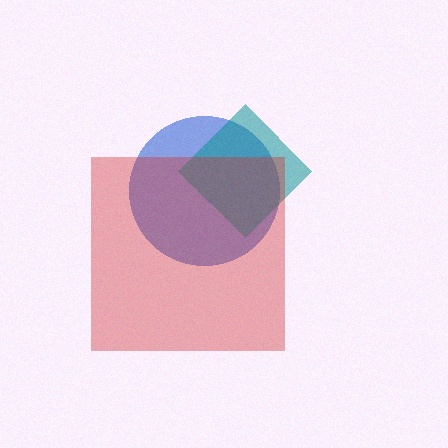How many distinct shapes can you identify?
There are 3 distinct shapes: a blue circle, a teal diamond, a red square.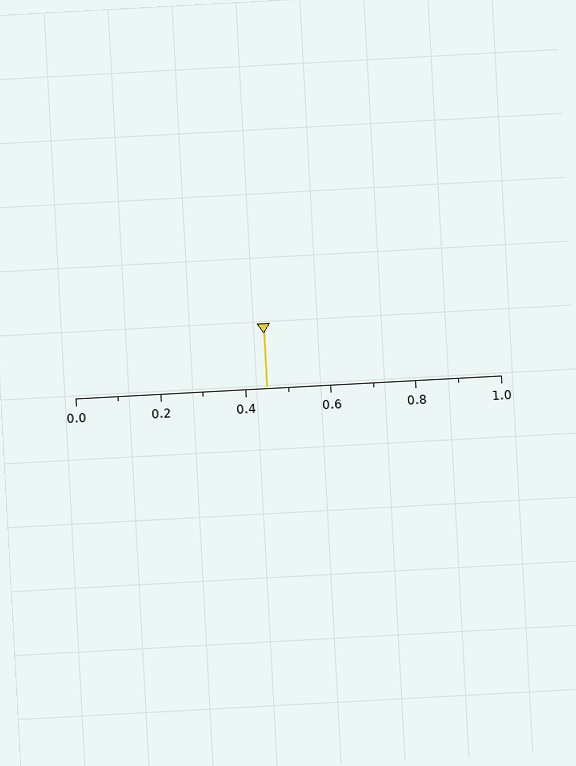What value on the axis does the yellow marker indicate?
The marker indicates approximately 0.45.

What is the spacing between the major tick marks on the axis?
The major ticks are spaced 0.2 apart.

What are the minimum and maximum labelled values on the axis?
The axis runs from 0.0 to 1.0.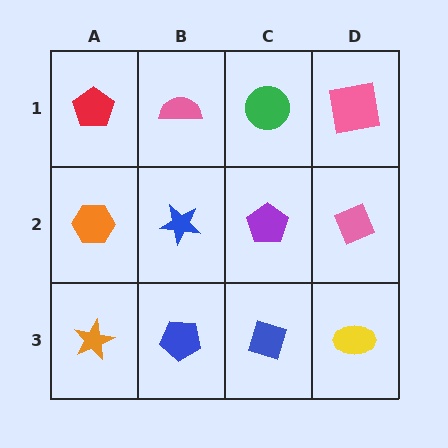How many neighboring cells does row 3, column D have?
2.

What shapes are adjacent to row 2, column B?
A pink semicircle (row 1, column B), a blue pentagon (row 3, column B), an orange hexagon (row 2, column A), a purple pentagon (row 2, column C).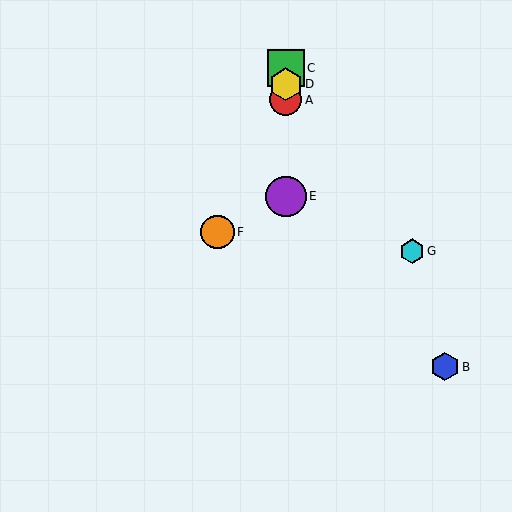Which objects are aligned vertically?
Objects A, C, D, E are aligned vertically.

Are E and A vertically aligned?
Yes, both are at x≈286.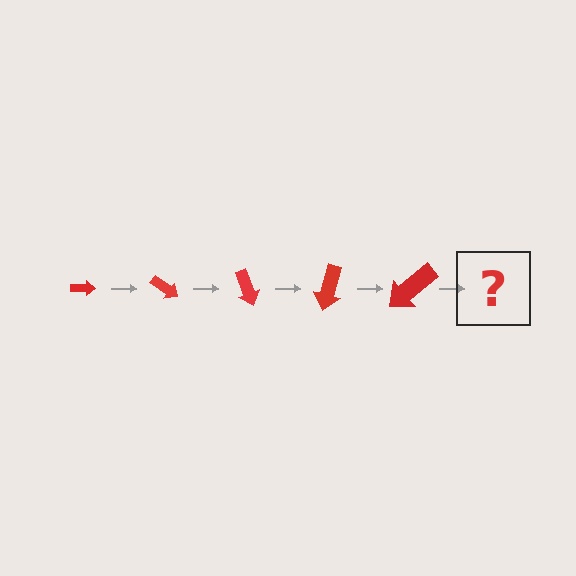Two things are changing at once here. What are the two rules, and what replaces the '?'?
The two rules are that the arrow grows larger each step and it rotates 35 degrees each step. The '?' should be an arrow, larger than the previous one and rotated 175 degrees from the start.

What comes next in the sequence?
The next element should be an arrow, larger than the previous one and rotated 175 degrees from the start.